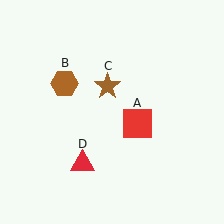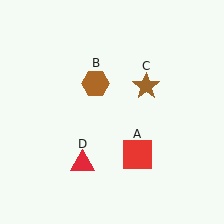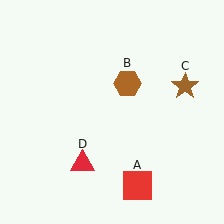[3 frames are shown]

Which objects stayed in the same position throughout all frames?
Red triangle (object D) remained stationary.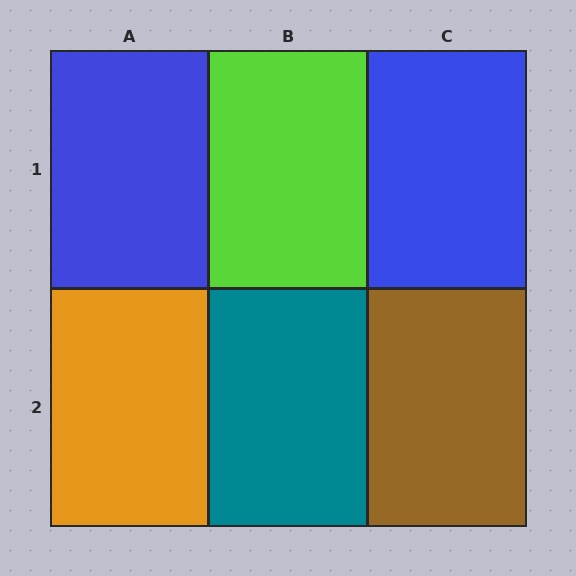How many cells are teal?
1 cell is teal.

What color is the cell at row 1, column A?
Blue.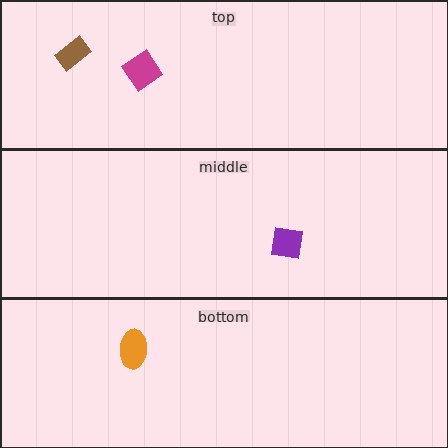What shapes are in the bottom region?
The orange ellipse.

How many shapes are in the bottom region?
1.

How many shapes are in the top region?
2.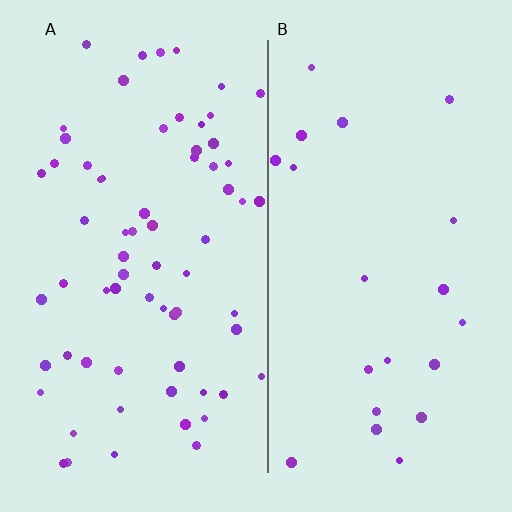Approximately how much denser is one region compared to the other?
Approximately 3.2× — region A over region B.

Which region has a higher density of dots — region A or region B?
A (the left).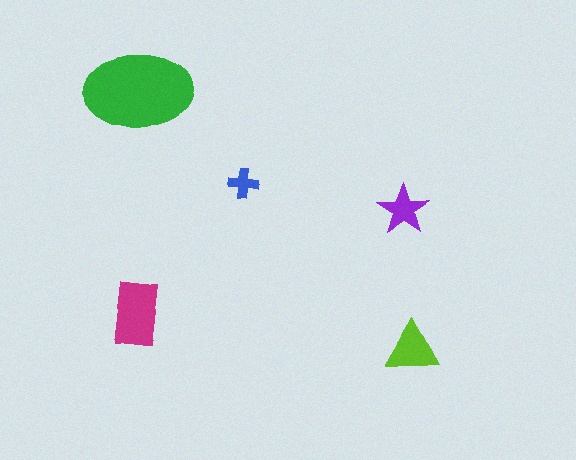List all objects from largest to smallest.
The green ellipse, the magenta rectangle, the lime triangle, the purple star, the blue cross.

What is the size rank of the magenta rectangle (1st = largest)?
2nd.